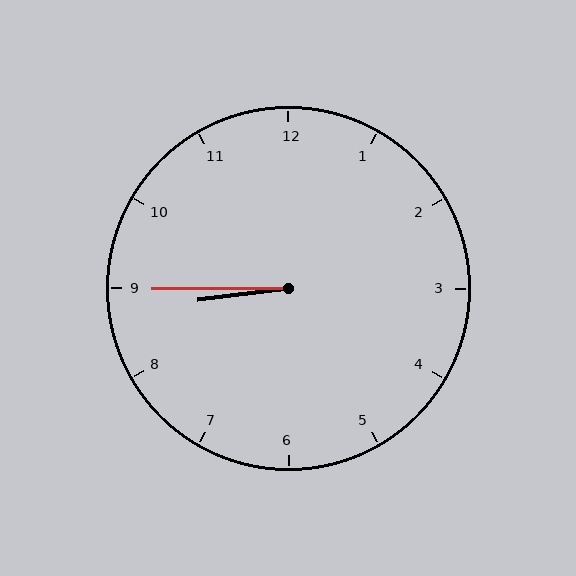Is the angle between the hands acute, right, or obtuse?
It is acute.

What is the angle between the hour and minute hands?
Approximately 8 degrees.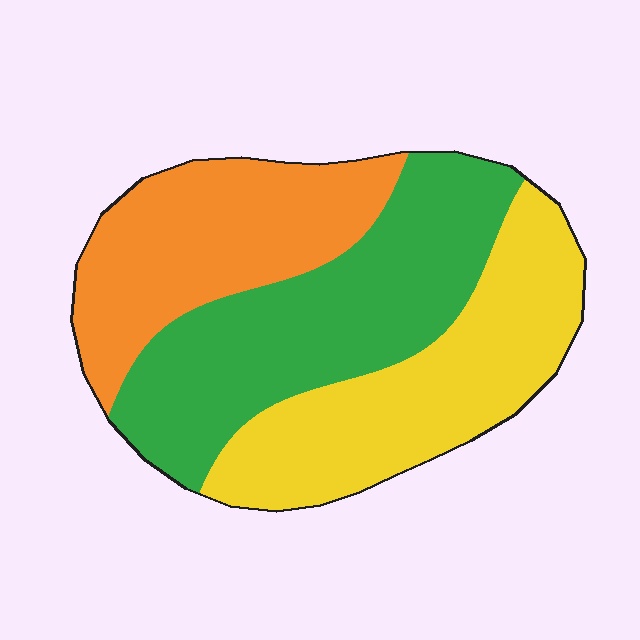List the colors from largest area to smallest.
From largest to smallest: green, yellow, orange.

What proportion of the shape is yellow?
Yellow takes up about one third (1/3) of the shape.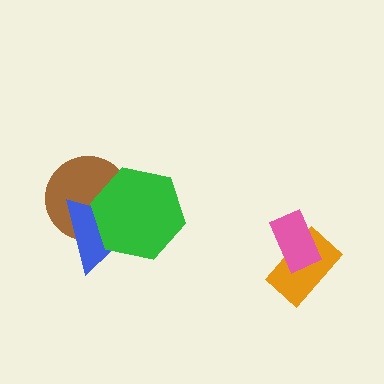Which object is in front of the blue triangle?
The green hexagon is in front of the blue triangle.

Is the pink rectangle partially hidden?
No, no other shape covers it.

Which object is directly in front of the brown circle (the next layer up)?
The blue triangle is directly in front of the brown circle.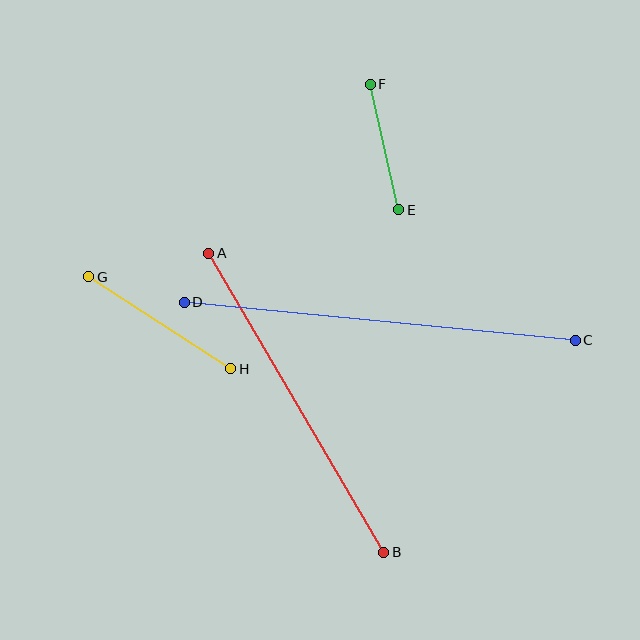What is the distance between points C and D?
The distance is approximately 393 pixels.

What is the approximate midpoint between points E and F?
The midpoint is at approximately (384, 147) pixels.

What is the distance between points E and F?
The distance is approximately 129 pixels.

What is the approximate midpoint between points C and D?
The midpoint is at approximately (380, 322) pixels.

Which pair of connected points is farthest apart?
Points C and D are farthest apart.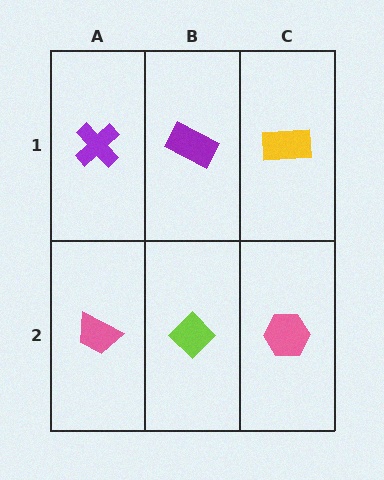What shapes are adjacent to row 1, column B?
A lime diamond (row 2, column B), a purple cross (row 1, column A), a yellow rectangle (row 1, column C).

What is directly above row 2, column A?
A purple cross.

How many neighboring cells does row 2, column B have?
3.